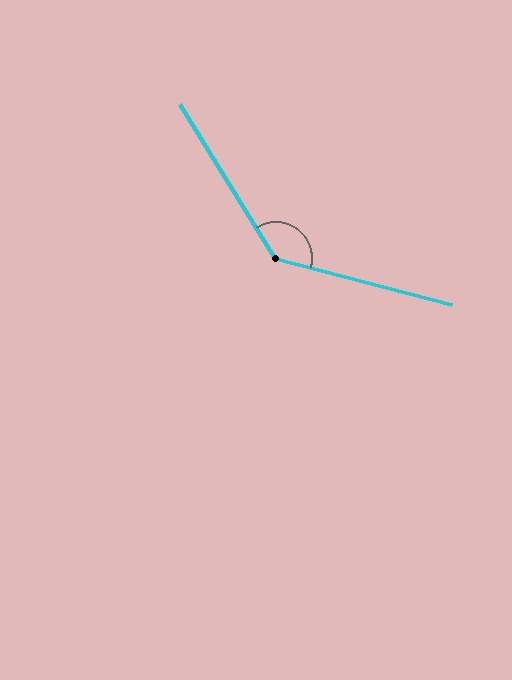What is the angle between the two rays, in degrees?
Approximately 136 degrees.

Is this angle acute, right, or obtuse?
It is obtuse.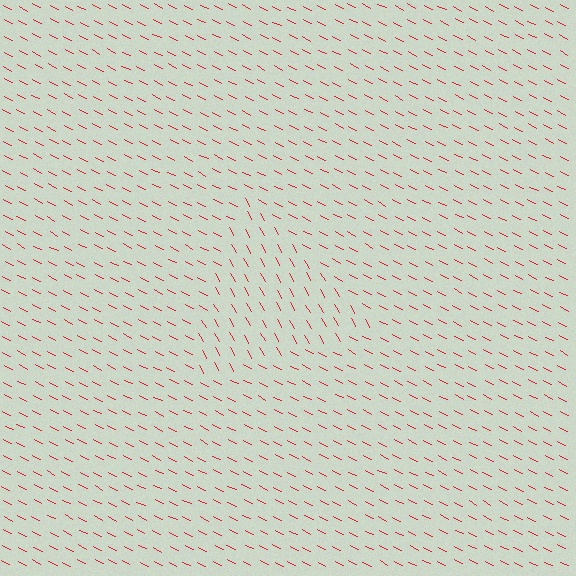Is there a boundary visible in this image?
Yes, there is a texture boundary formed by a change in line orientation.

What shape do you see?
I see a triangle.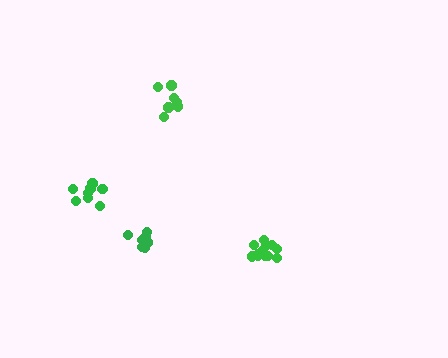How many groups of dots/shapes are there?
There are 4 groups.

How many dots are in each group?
Group 1: 8 dots, Group 2: 12 dots, Group 3: 7 dots, Group 4: 7 dots (34 total).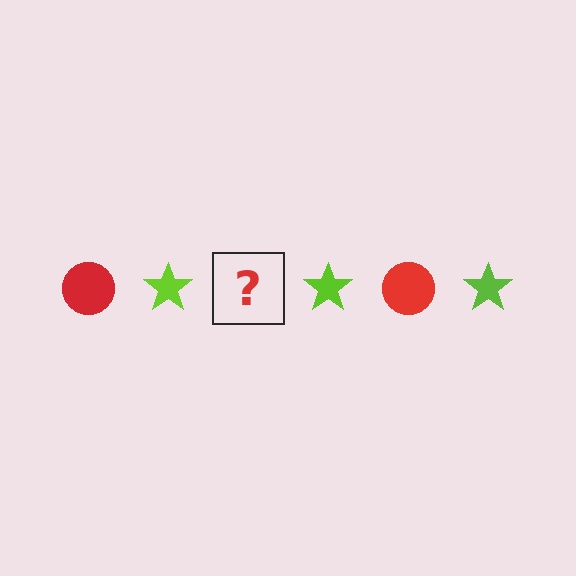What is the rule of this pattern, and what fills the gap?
The rule is that the pattern alternates between red circle and lime star. The gap should be filled with a red circle.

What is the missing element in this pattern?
The missing element is a red circle.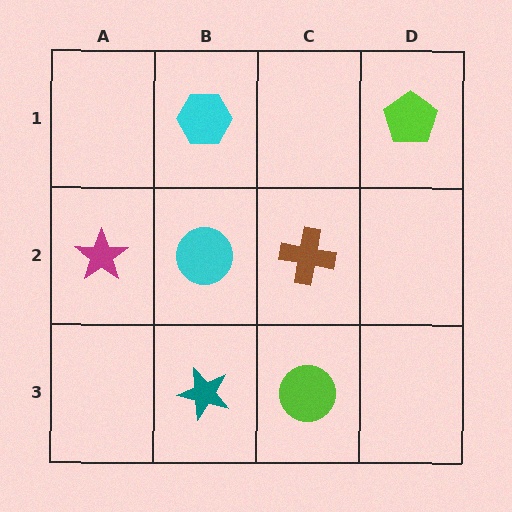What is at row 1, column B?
A cyan hexagon.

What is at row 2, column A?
A magenta star.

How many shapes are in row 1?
2 shapes.